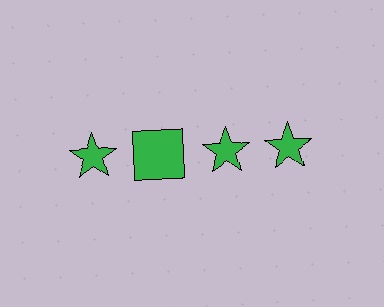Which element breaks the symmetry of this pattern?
The green square in the top row, second from left column breaks the symmetry. All other shapes are green stars.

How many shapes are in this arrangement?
There are 4 shapes arranged in a grid pattern.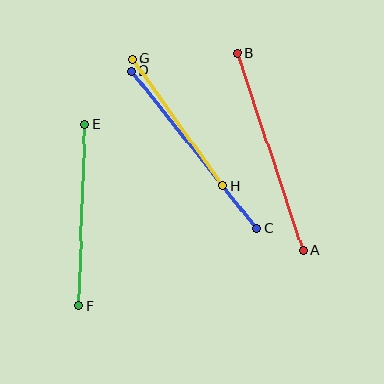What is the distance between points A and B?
The distance is approximately 208 pixels.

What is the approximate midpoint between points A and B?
The midpoint is at approximately (270, 152) pixels.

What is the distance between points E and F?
The distance is approximately 182 pixels.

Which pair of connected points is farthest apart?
Points A and B are farthest apart.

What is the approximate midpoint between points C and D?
The midpoint is at approximately (194, 150) pixels.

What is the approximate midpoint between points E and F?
The midpoint is at approximately (82, 215) pixels.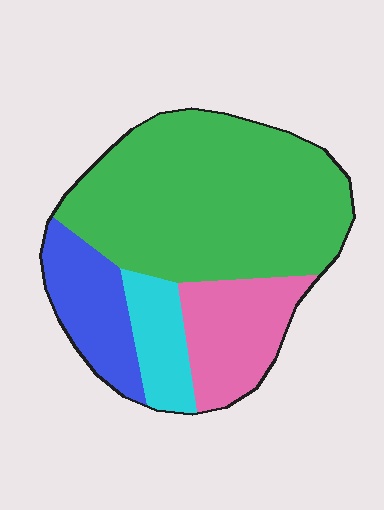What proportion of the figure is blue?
Blue covers roughly 15% of the figure.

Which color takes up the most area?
Green, at roughly 55%.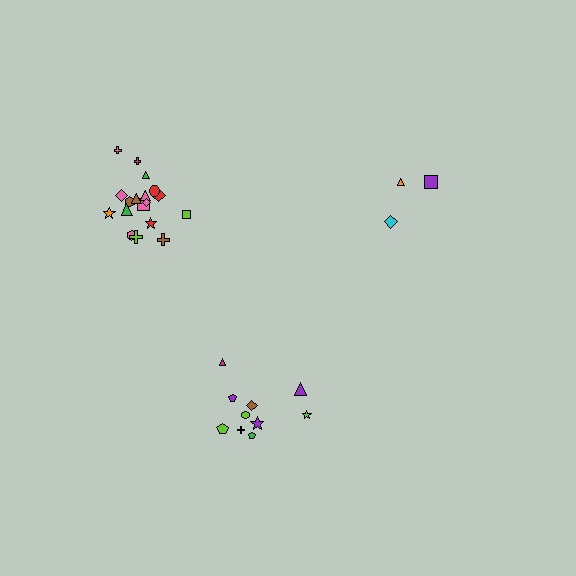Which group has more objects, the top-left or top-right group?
The top-left group.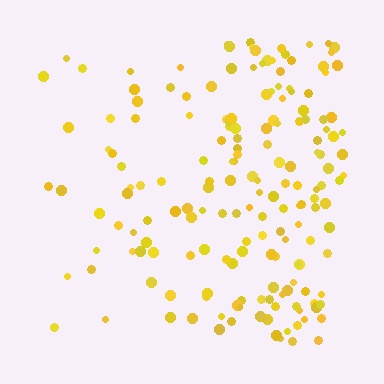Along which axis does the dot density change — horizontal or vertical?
Horizontal.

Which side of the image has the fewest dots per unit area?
The left.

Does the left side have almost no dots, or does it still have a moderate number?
Still a moderate number, just noticeably fewer than the right.